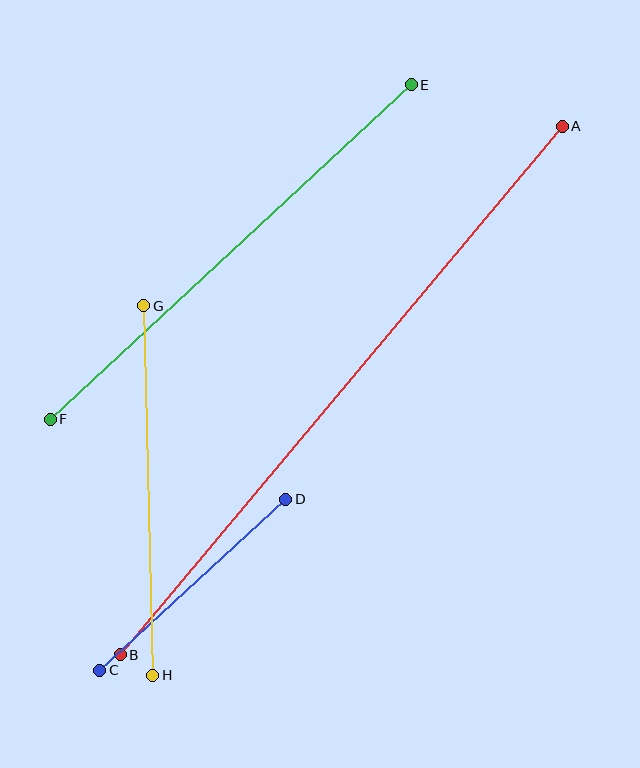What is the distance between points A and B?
The distance is approximately 689 pixels.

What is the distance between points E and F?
The distance is approximately 492 pixels.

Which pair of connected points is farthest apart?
Points A and B are farthest apart.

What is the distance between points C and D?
The distance is approximately 253 pixels.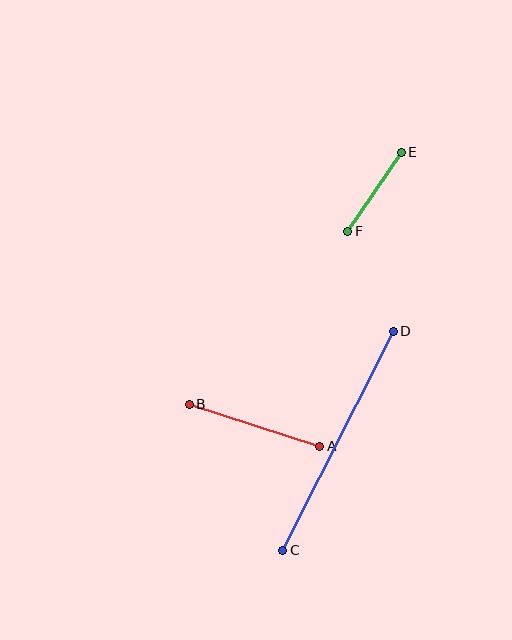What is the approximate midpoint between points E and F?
The midpoint is at approximately (374, 192) pixels.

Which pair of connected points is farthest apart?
Points C and D are farthest apart.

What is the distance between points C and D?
The distance is approximately 245 pixels.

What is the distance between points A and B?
The distance is approximately 137 pixels.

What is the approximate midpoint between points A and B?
The midpoint is at approximately (255, 425) pixels.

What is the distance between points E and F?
The distance is approximately 95 pixels.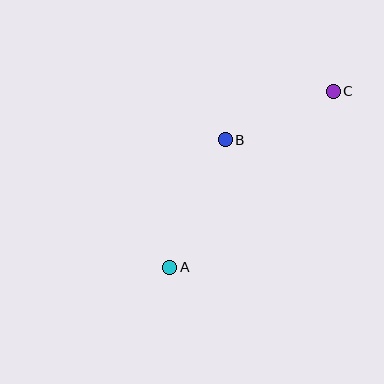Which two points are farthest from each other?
Points A and C are farthest from each other.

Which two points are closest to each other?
Points B and C are closest to each other.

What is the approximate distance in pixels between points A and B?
The distance between A and B is approximately 139 pixels.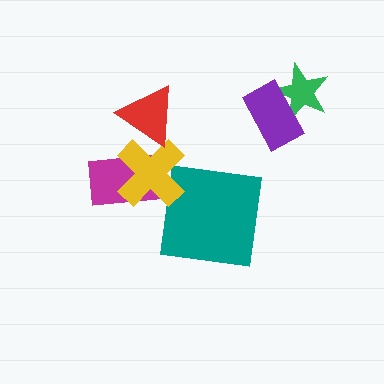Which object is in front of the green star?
The purple rectangle is in front of the green star.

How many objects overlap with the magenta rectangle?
1 object overlaps with the magenta rectangle.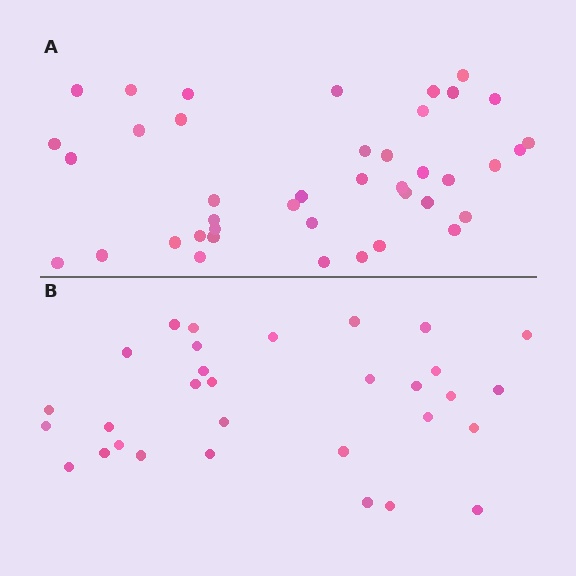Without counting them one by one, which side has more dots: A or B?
Region A (the top region) has more dots.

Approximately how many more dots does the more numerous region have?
Region A has roughly 10 or so more dots than region B.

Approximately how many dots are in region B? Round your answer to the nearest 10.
About 30 dots. (The exact count is 31, which rounds to 30.)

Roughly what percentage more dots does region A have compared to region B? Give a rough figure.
About 30% more.